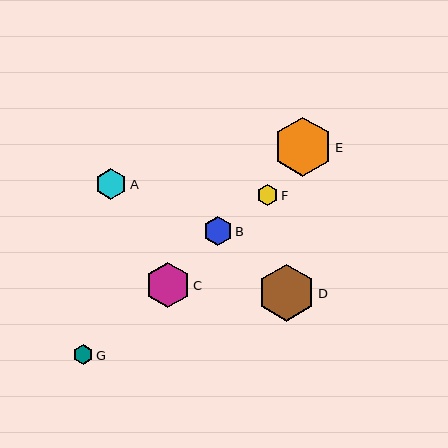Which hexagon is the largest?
Hexagon E is the largest with a size of approximately 59 pixels.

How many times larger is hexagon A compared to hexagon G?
Hexagon A is approximately 1.6 times the size of hexagon G.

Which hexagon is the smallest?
Hexagon G is the smallest with a size of approximately 20 pixels.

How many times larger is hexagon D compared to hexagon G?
Hexagon D is approximately 2.9 times the size of hexagon G.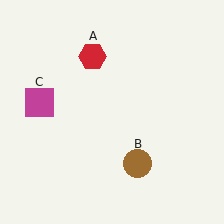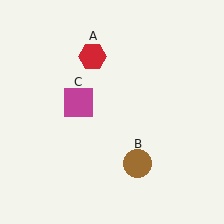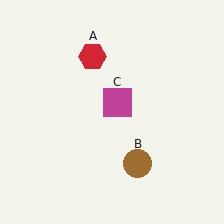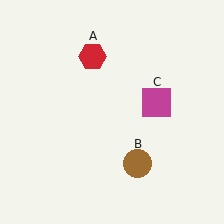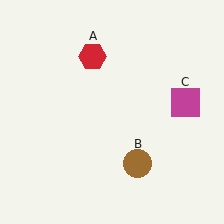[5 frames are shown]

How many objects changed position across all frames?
1 object changed position: magenta square (object C).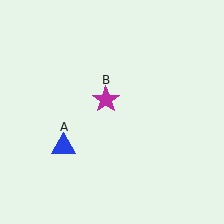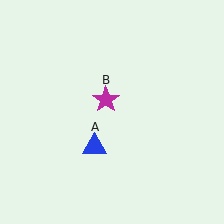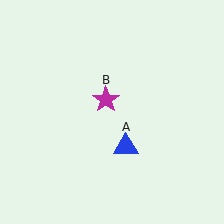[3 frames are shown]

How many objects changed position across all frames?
1 object changed position: blue triangle (object A).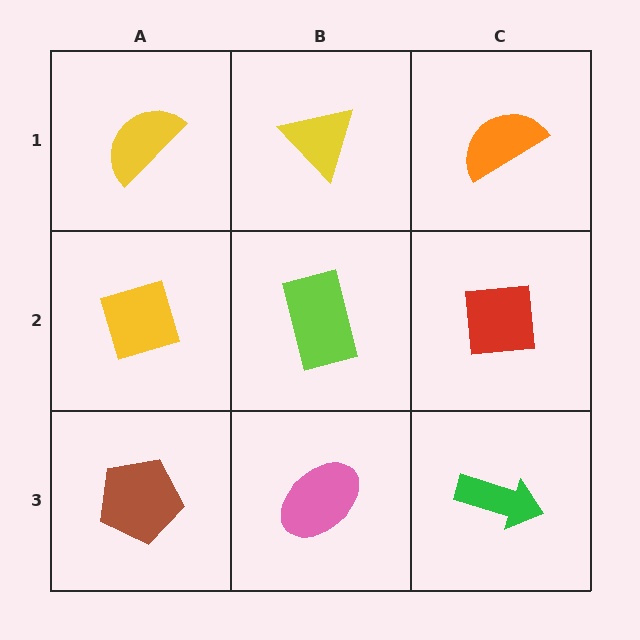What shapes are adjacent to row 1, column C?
A red square (row 2, column C), a yellow triangle (row 1, column B).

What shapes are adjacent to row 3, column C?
A red square (row 2, column C), a pink ellipse (row 3, column B).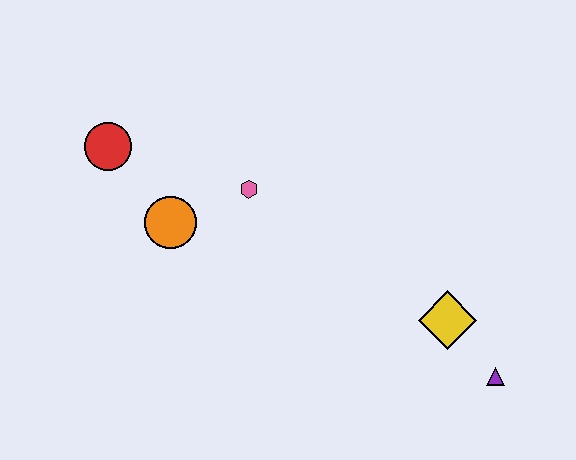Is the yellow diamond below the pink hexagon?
Yes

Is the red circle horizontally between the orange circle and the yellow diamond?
No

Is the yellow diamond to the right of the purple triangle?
No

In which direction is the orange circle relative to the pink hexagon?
The orange circle is to the left of the pink hexagon.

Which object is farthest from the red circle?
The purple triangle is farthest from the red circle.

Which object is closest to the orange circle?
The pink hexagon is closest to the orange circle.